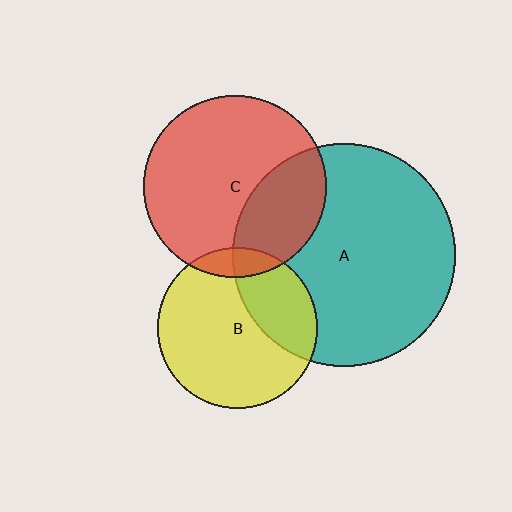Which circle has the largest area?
Circle A (teal).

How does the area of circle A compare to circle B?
Approximately 1.9 times.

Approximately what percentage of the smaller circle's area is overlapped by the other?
Approximately 30%.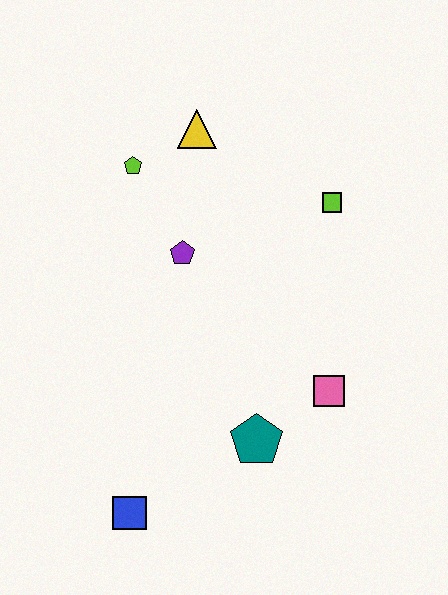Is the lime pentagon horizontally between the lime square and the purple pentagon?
No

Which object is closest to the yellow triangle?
The lime pentagon is closest to the yellow triangle.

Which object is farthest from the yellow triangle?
The blue square is farthest from the yellow triangle.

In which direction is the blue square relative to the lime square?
The blue square is below the lime square.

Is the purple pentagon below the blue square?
No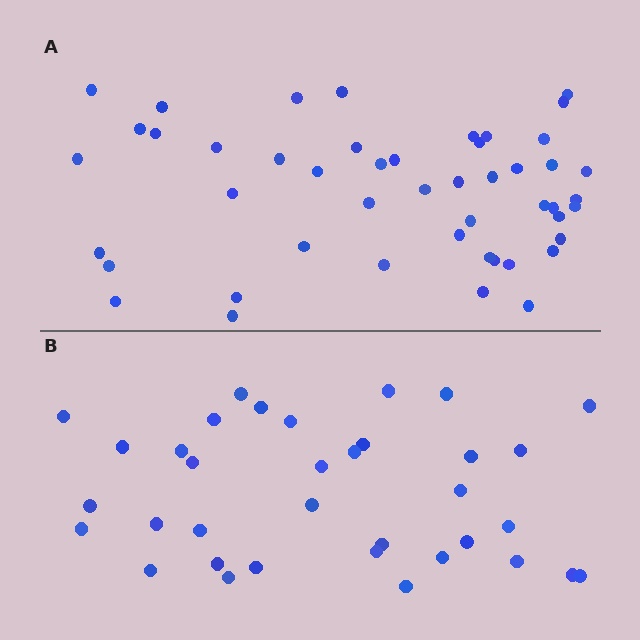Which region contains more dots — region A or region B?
Region A (the top region) has more dots.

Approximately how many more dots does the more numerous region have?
Region A has approximately 15 more dots than region B.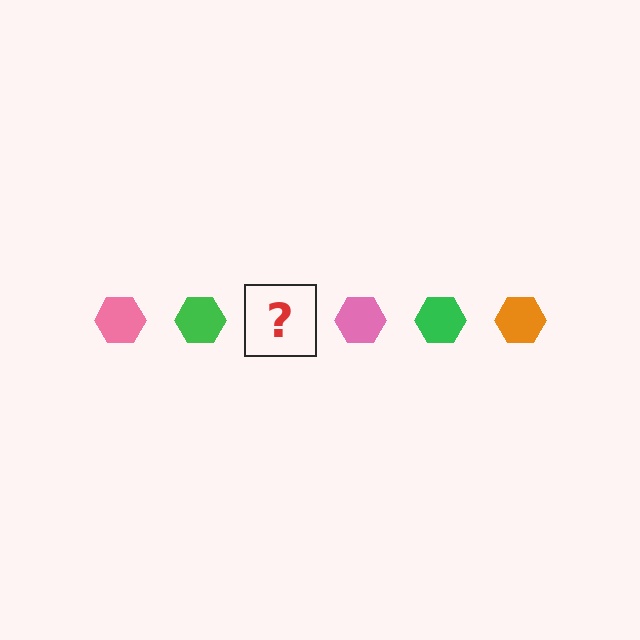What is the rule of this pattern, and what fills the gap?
The rule is that the pattern cycles through pink, green, orange hexagons. The gap should be filled with an orange hexagon.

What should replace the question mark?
The question mark should be replaced with an orange hexagon.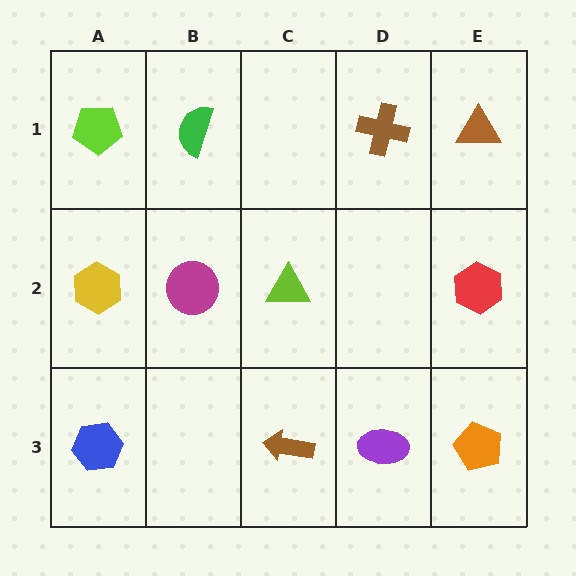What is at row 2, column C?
A lime triangle.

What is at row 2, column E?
A red hexagon.